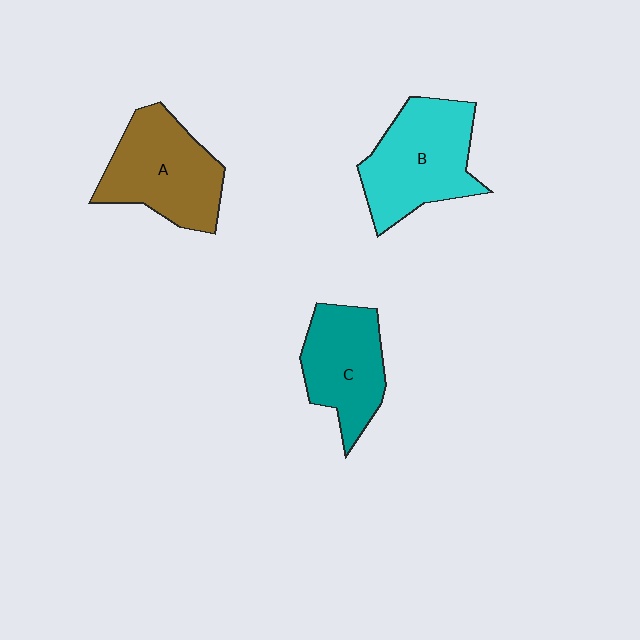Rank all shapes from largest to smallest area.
From largest to smallest: B (cyan), A (brown), C (teal).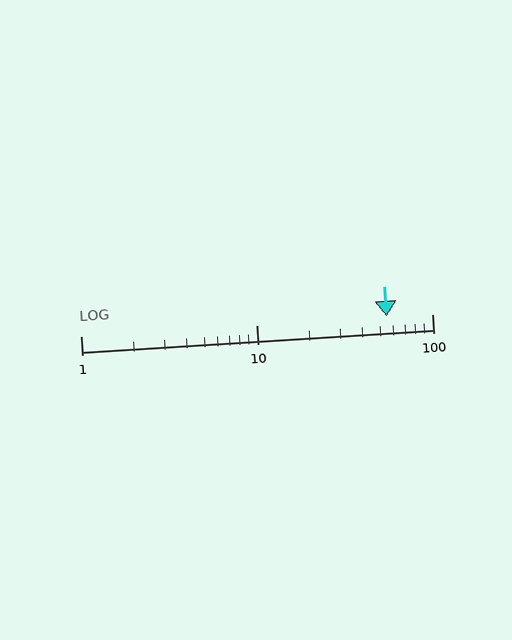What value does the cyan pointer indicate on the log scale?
The pointer indicates approximately 55.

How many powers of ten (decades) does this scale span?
The scale spans 2 decades, from 1 to 100.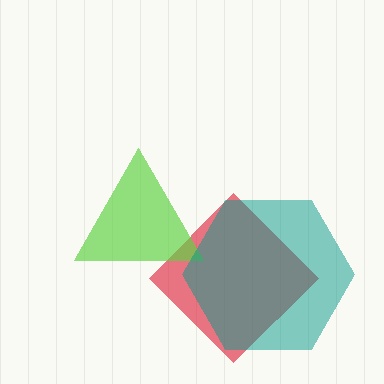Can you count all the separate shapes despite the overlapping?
Yes, there are 3 separate shapes.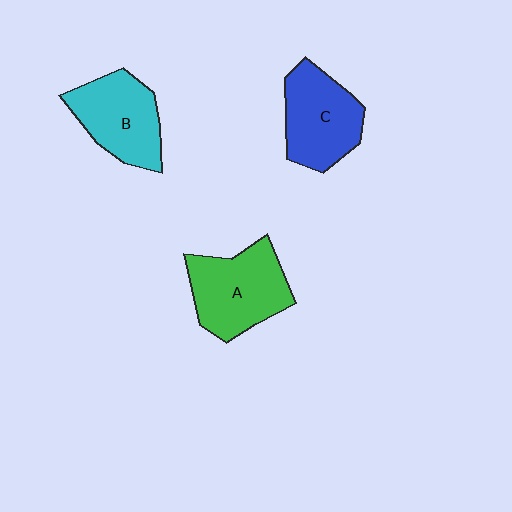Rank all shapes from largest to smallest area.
From largest to smallest: A (green), C (blue), B (cyan).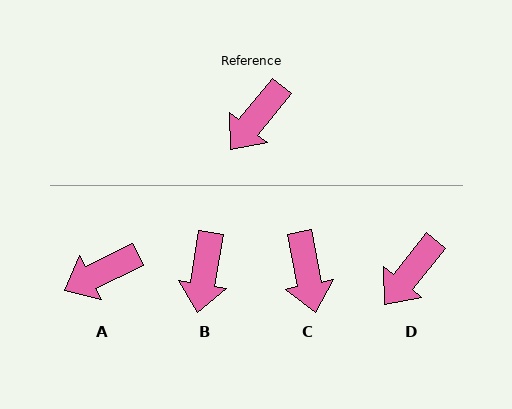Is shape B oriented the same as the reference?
No, it is off by about 30 degrees.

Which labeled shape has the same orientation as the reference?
D.